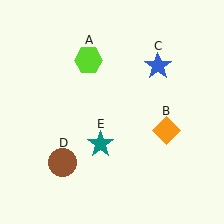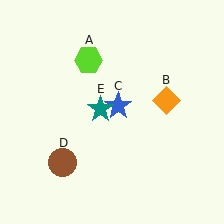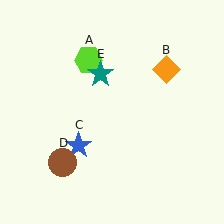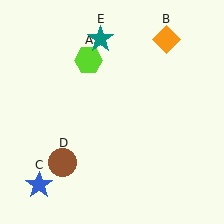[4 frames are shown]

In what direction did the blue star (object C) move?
The blue star (object C) moved down and to the left.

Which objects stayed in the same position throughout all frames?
Lime hexagon (object A) and brown circle (object D) remained stationary.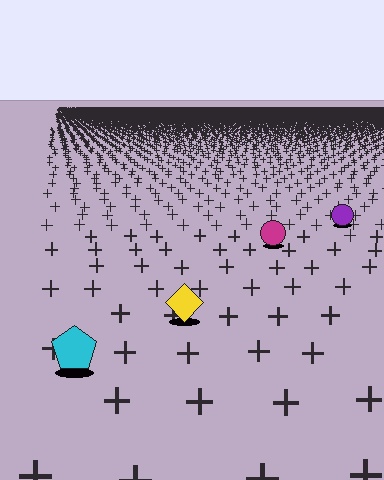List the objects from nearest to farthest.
From nearest to farthest: the cyan pentagon, the yellow diamond, the magenta circle, the purple circle.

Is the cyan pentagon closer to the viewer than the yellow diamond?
Yes. The cyan pentagon is closer — you can tell from the texture gradient: the ground texture is coarser near it.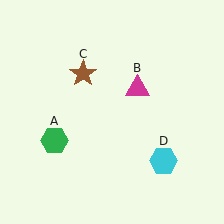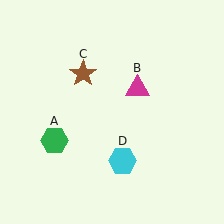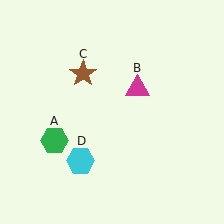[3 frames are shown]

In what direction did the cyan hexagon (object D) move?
The cyan hexagon (object D) moved left.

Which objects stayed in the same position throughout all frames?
Green hexagon (object A) and magenta triangle (object B) and brown star (object C) remained stationary.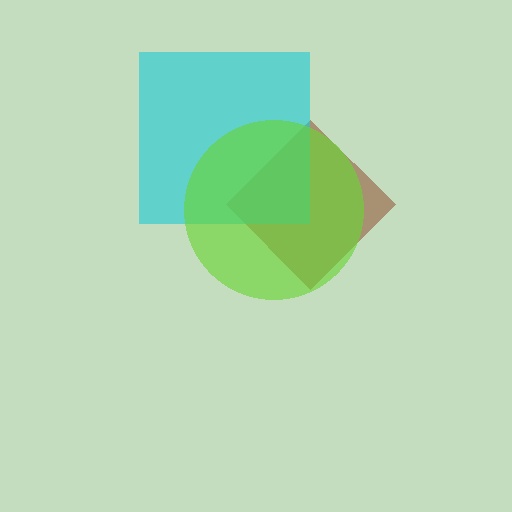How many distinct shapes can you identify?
There are 3 distinct shapes: a brown diamond, a cyan square, a lime circle.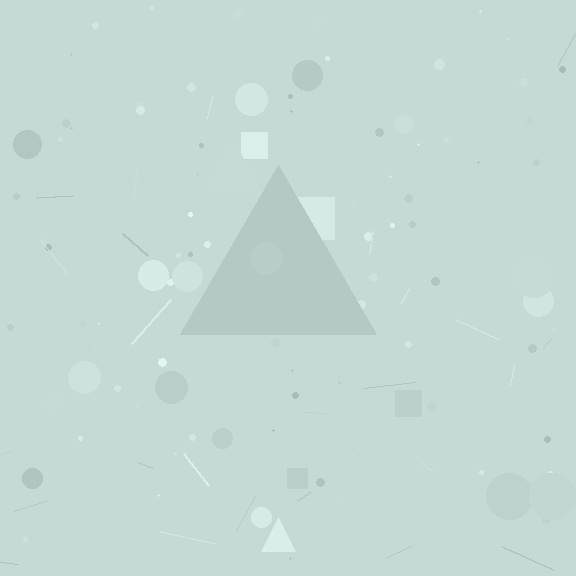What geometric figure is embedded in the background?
A triangle is embedded in the background.